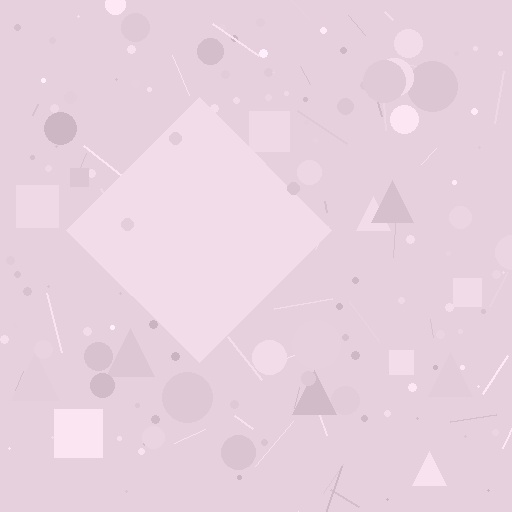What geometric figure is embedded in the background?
A diamond is embedded in the background.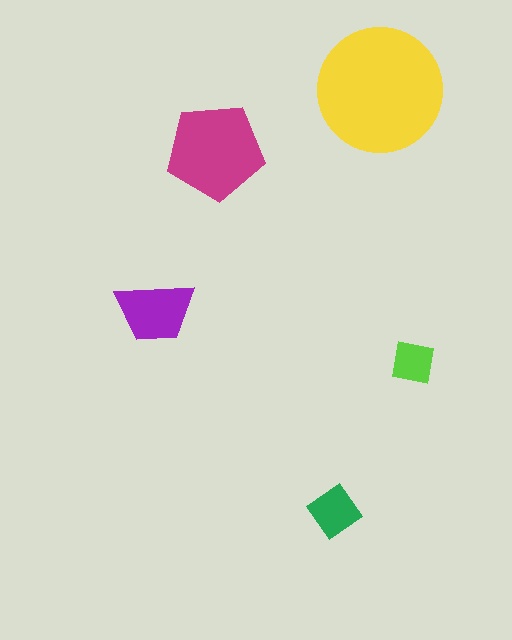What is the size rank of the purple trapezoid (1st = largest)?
3rd.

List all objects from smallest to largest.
The lime square, the green diamond, the purple trapezoid, the magenta pentagon, the yellow circle.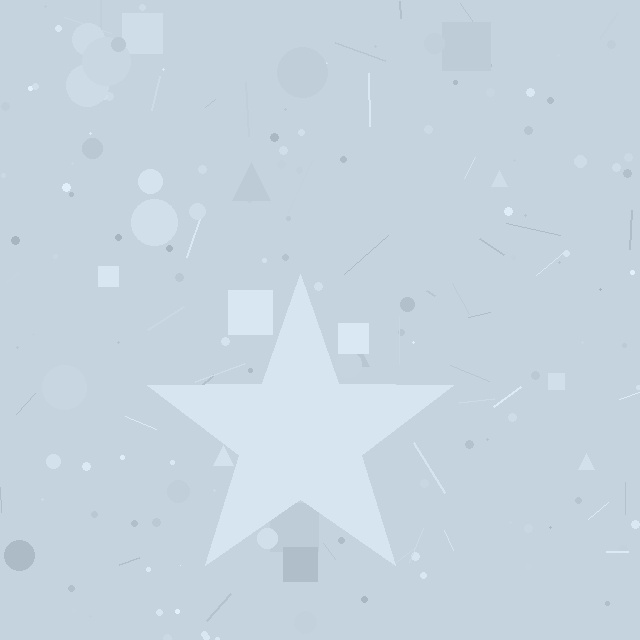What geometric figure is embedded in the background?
A star is embedded in the background.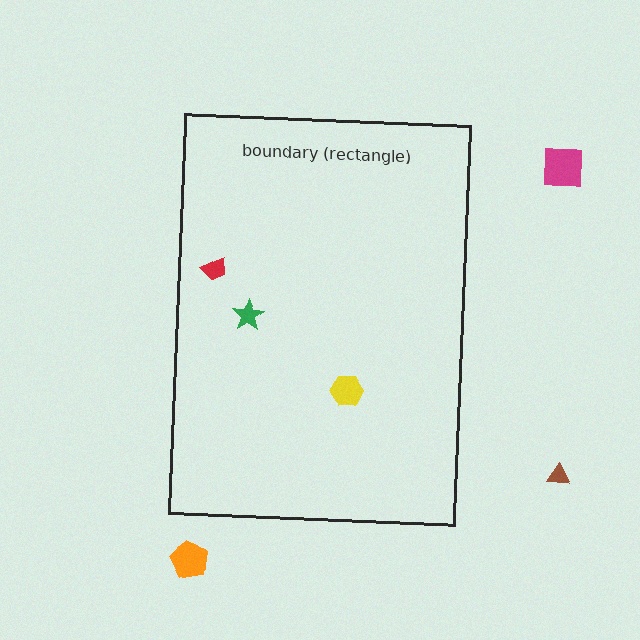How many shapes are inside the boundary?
3 inside, 3 outside.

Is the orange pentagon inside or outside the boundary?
Outside.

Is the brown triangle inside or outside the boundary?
Outside.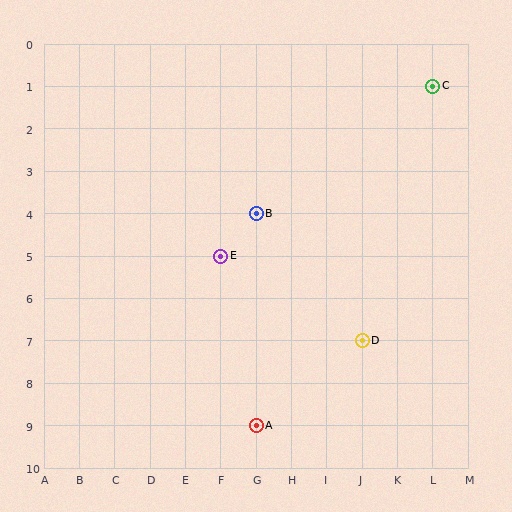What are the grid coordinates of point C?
Point C is at grid coordinates (L, 1).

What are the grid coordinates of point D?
Point D is at grid coordinates (J, 7).